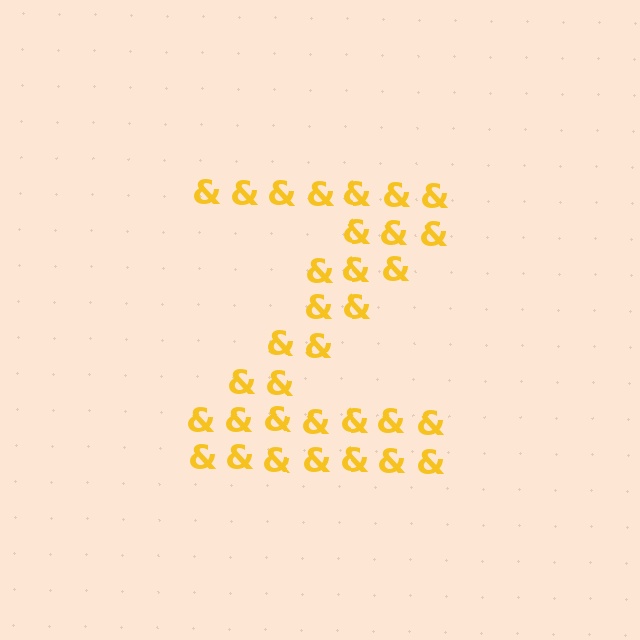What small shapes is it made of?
It is made of small ampersands.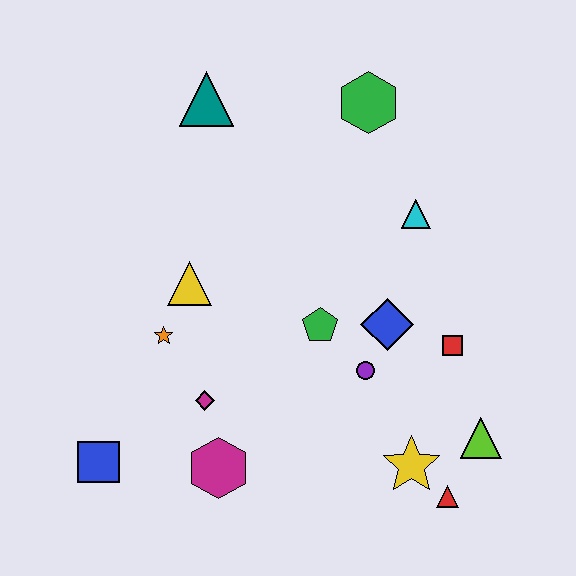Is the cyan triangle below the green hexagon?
Yes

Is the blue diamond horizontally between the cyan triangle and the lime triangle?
No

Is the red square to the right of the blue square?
Yes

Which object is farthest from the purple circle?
The teal triangle is farthest from the purple circle.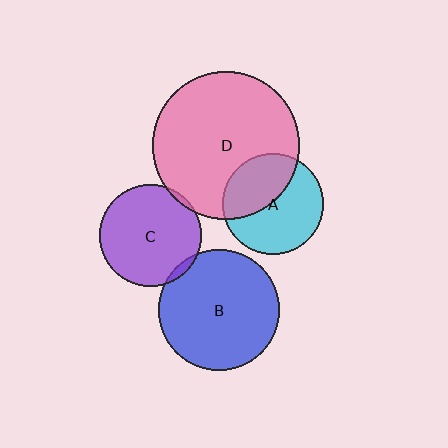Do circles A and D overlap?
Yes.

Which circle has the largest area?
Circle D (pink).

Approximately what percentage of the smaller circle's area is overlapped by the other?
Approximately 40%.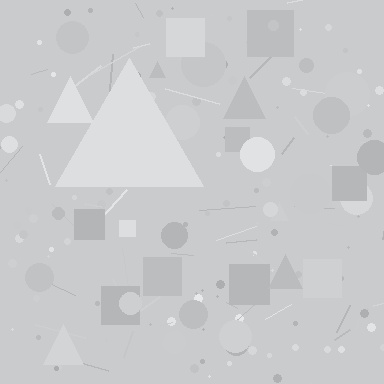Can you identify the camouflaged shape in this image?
The camouflaged shape is a triangle.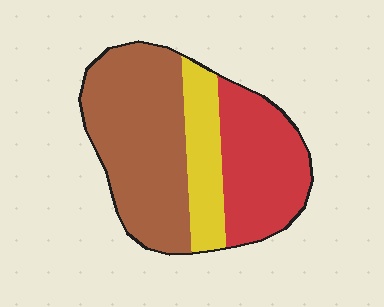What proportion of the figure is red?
Red takes up about one third (1/3) of the figure.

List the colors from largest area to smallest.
From largest to smallest: brown, red, yellow.